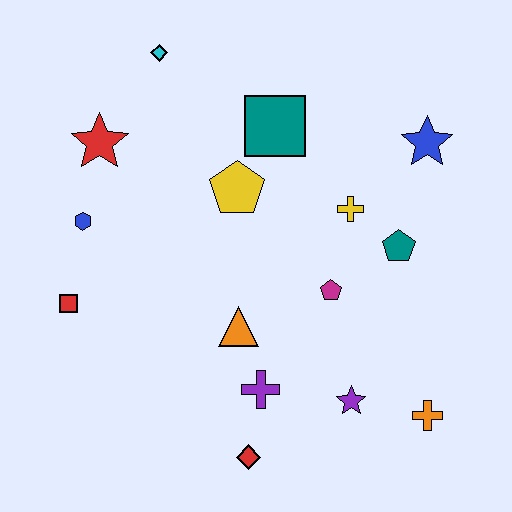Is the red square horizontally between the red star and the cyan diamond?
No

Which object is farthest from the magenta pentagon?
The cyan diamond is farthest from the magenta pentagon.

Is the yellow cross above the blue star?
No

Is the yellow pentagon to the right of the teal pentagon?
No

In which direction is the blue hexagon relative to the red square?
The blue hexagon is above the red square.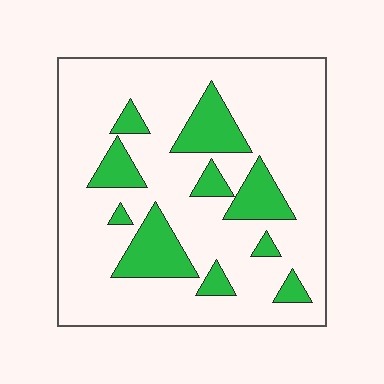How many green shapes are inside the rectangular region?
10.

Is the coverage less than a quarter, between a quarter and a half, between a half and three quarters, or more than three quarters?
Less than a quarter.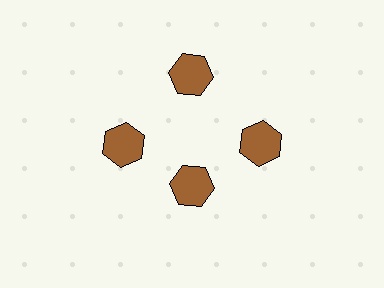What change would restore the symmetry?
The symmetry would be restored by moving it outward, back onto the ring so that all 4 hexagons sit at equal angles and equal distance from the center.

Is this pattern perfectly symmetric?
No. The 4 brown hexagons are arranged in a ring, but one element near the 6 o'clock position is pulled inward toward the center, breaking the 4-fold rotational symmetry.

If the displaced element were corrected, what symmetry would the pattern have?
It would have 4-fold rotational symmetry — the pattern would map onto itself every 90 degrees.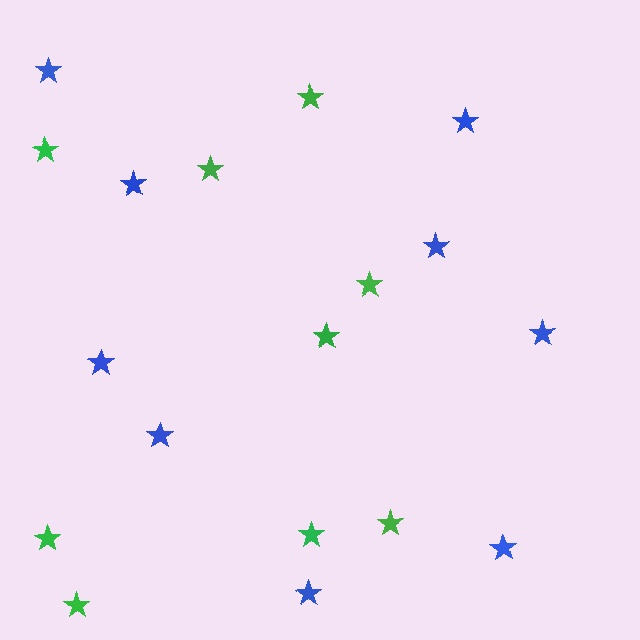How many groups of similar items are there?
There are 2 groups: one group of blue stars (9) and one group of green stars (9).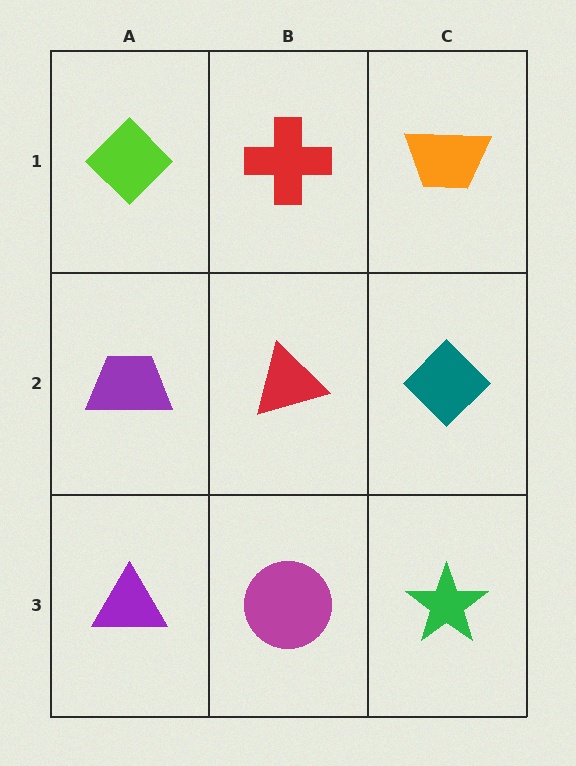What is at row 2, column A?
A purple trapezoid.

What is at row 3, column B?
A magenta circle.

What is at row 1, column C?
An orange trapezoid.